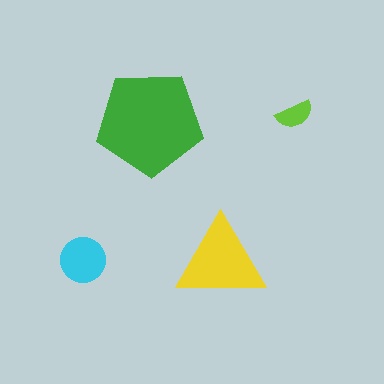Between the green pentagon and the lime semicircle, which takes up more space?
The green pentagon.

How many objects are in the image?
There are 4 objects in the image.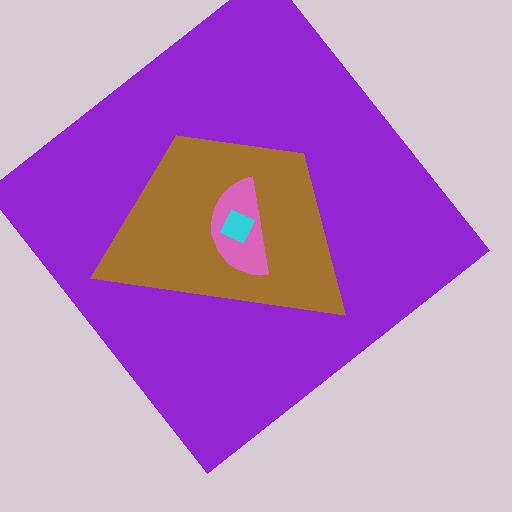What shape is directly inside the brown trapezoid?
The pink semicircle.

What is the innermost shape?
The cyan diamond.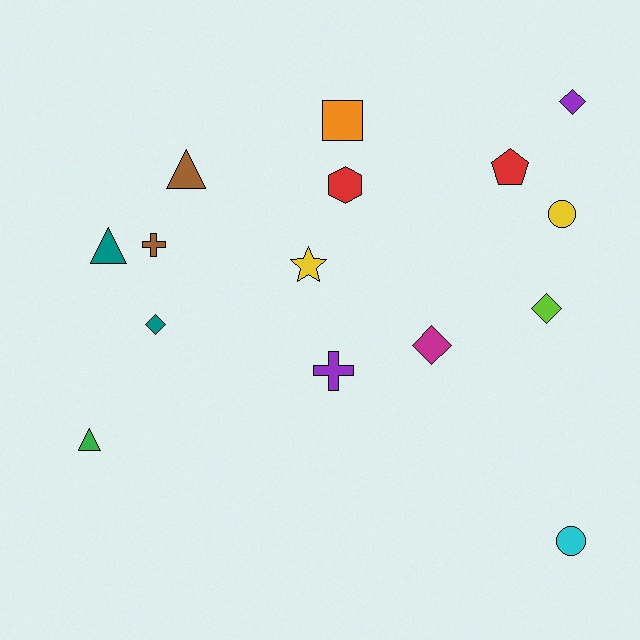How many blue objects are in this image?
There are no blue objects.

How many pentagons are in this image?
There is 1 pentagon.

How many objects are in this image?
There are 15 objects.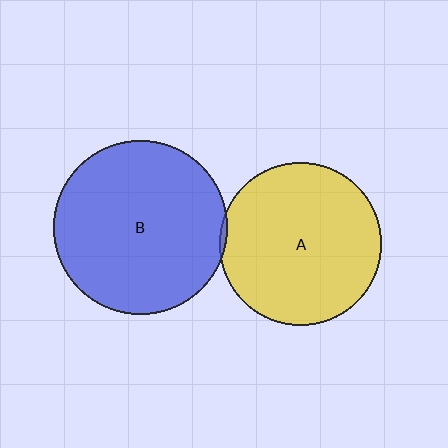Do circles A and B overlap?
Yes.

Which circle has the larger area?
Circle B (blue).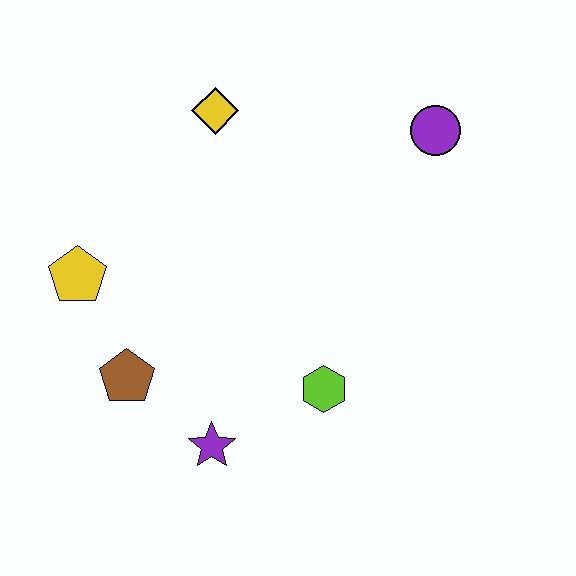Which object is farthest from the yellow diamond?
The purple star is farthest from the yellow diamond.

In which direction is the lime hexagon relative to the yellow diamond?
The lime hexagon is below the yellow diamond.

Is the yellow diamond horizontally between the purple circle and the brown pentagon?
Yes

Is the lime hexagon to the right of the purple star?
Yes